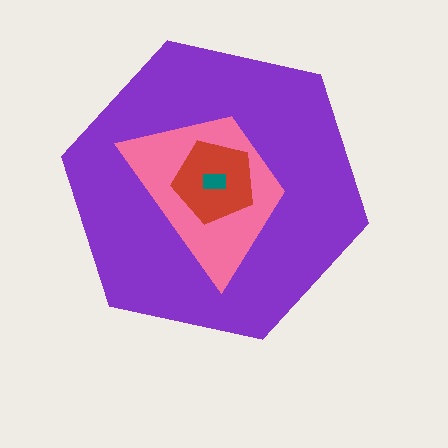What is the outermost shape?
The purple hexagon.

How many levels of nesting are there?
4.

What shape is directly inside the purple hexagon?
The pink trapezoid.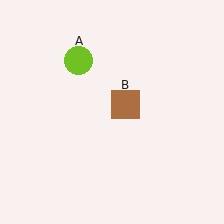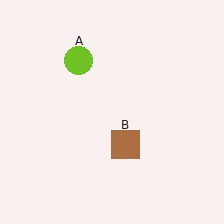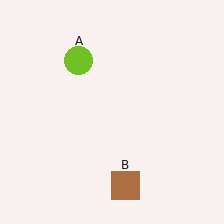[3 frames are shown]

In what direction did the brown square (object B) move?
The brown square (object B) moved down.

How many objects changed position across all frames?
1 object changed position: brown square (object B).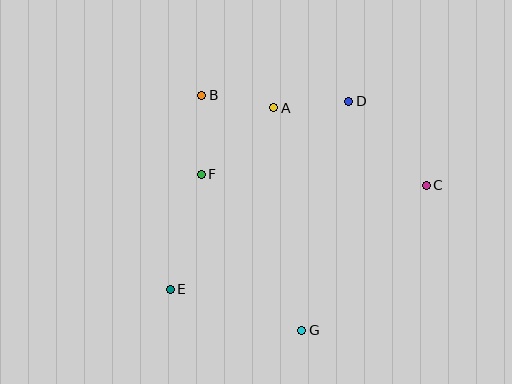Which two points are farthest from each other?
Points C and E are farthest from each other.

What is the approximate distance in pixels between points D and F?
The distance between D and F is approximately 165 pixels.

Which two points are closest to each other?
Points A and B are closest to each other.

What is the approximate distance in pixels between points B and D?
The distance between B and D is approximately 147 pixels.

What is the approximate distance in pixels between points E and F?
The distance between E and F is approximately 119 pixels.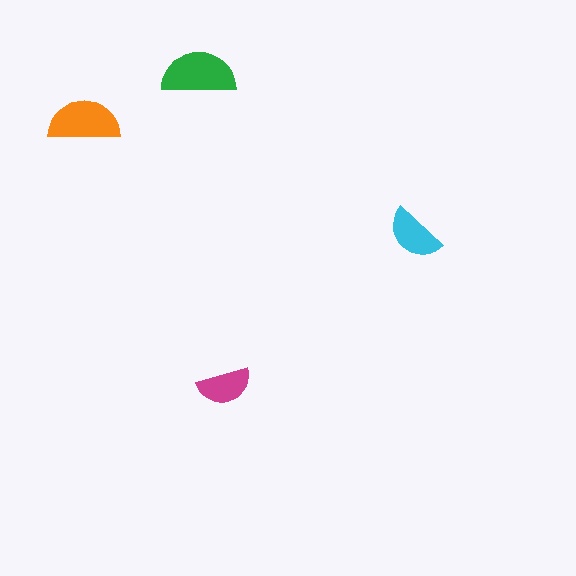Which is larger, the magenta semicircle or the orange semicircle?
The orange one.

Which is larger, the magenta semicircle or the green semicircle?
The green one.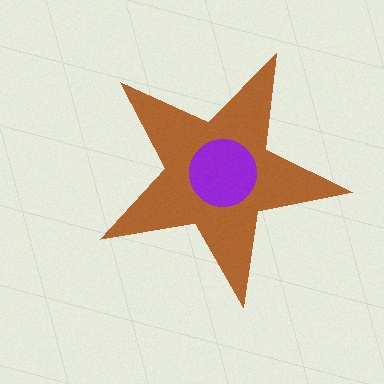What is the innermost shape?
The purple circle.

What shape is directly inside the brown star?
The purple circle.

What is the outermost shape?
The brown star.